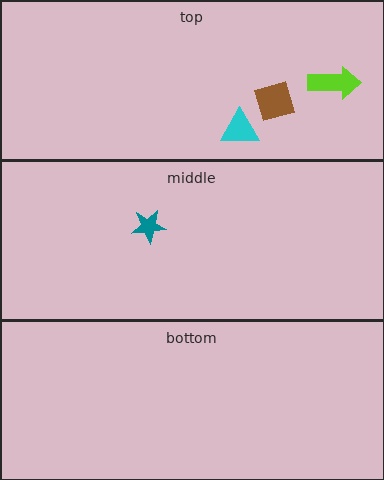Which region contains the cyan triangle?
The top region.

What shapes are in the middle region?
The teal star.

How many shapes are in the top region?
3.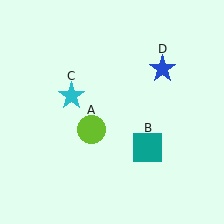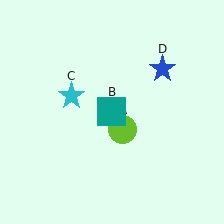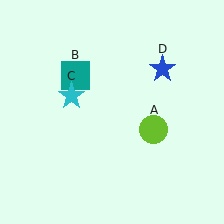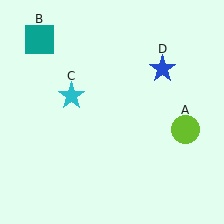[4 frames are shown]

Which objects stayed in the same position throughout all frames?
Cyan star (object C) and blue star (object D) remained stationary.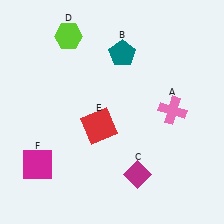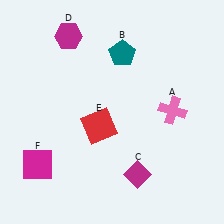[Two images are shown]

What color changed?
The hexagon (D) changed from lime in Image 1 to magenta in Image 2.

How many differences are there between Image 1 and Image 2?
There is 1 difference between the two images.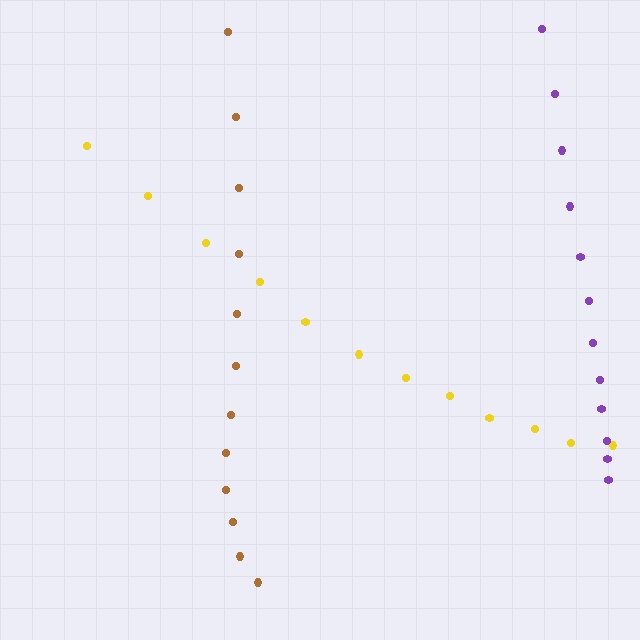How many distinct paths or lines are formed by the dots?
There are 3 distinct paths.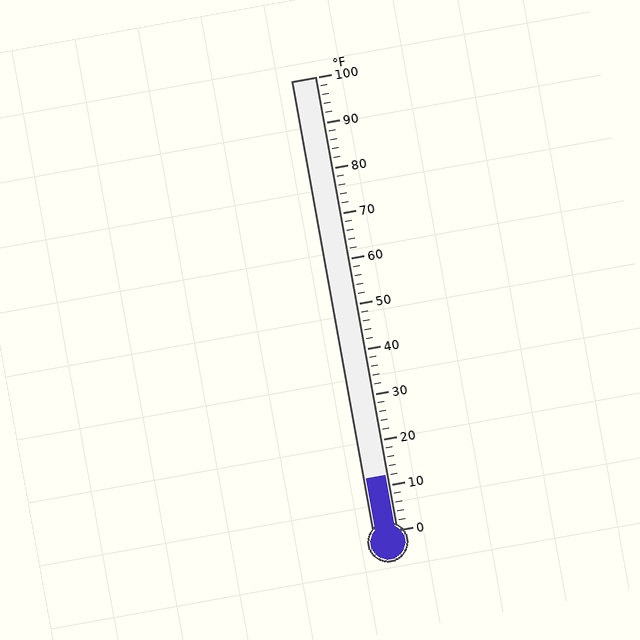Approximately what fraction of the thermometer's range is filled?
The thermometer is filled to approximately 10% of its range.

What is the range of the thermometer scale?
The thermometer scale ranges from 0°F to 100°F.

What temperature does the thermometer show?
The thermometer shows approximately 12°F.